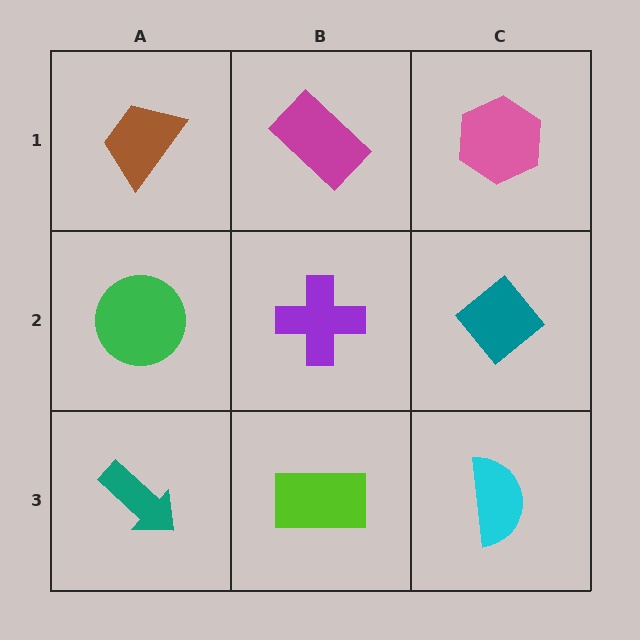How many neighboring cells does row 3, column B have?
3.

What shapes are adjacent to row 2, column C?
A pink hexagon (row 1, column C), a cyan semicircle (row 3, column C), a purple cross (row 2, column B).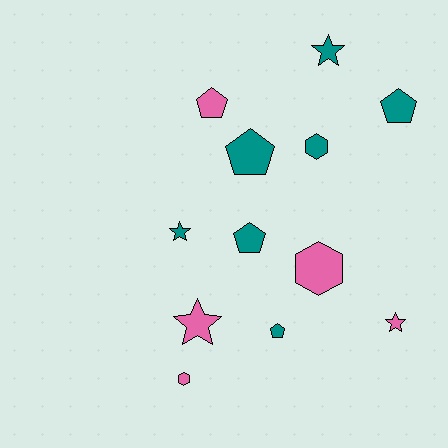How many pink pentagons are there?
There is 1 pink pentagon.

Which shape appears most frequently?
Pentagon, with 5 objects.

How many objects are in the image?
There are 12 objects.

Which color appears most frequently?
Teal, with 7 objects.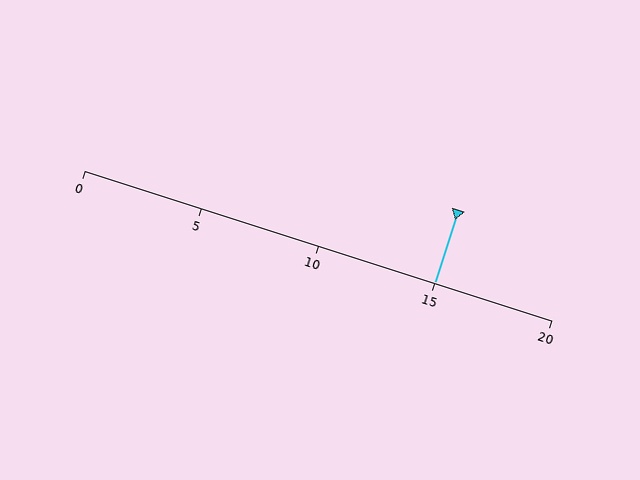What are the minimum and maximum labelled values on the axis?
The axis runs from 0 to 20.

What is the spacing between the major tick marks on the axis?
The major ticks are spaced 5 apart.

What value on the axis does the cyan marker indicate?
The marker indicates approximately 15.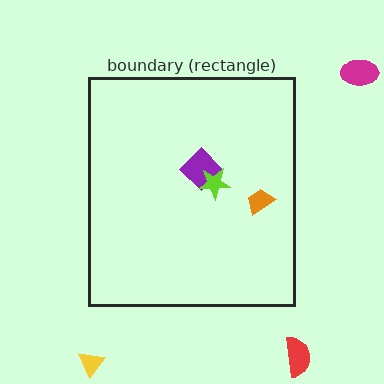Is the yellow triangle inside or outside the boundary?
Outside.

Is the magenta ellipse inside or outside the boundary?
Outside.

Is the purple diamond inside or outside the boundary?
Inside.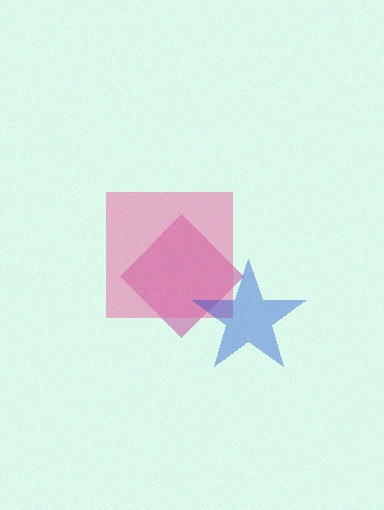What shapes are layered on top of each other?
The layered shapes are: a magenta diamond, a pink square, a blue star.